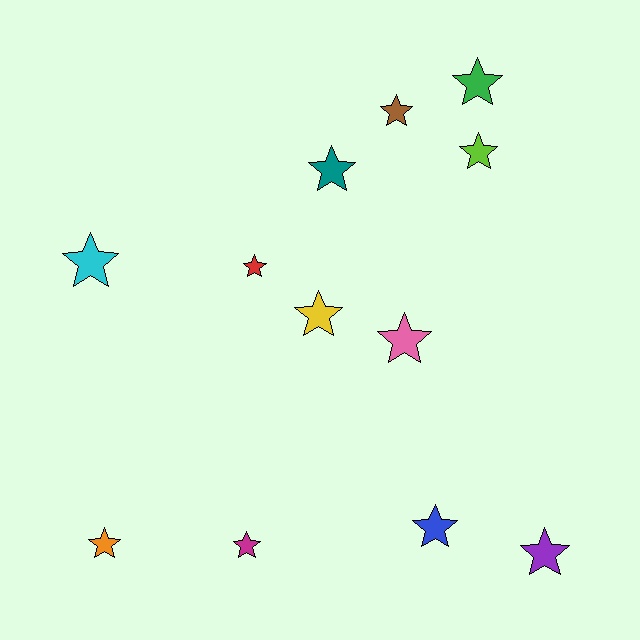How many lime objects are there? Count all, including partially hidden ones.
There is 1 lime object.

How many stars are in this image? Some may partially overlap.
There are 12 stars.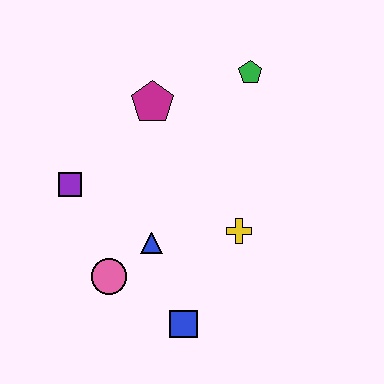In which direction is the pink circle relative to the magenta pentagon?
The pink circle is below the magenta pentagon.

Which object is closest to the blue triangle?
The pink circle is closest to the blue triangle.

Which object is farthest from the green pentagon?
The blue square is farthest from the green pentagon.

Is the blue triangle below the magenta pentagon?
Yes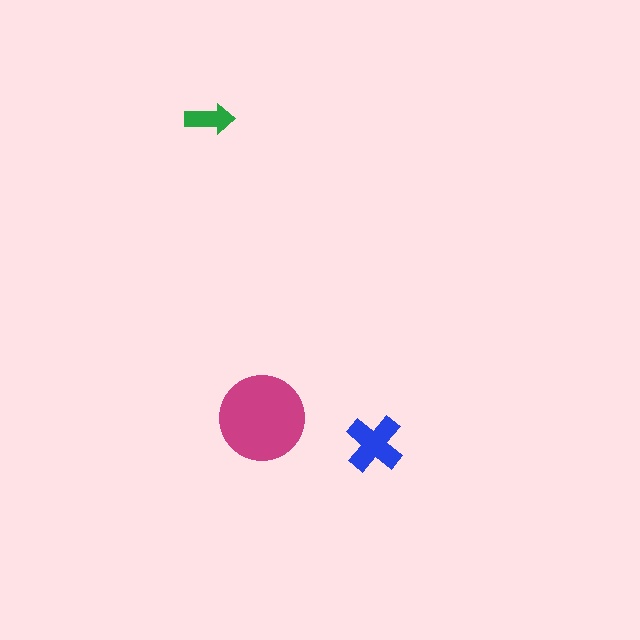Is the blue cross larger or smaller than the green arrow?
Larger.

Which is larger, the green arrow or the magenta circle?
The magenta circle.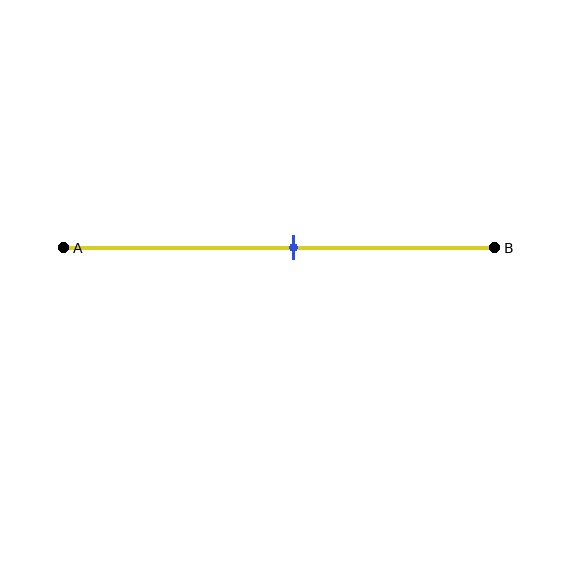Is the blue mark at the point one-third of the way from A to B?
No, the mark is at about 55% from A, not at the 33% one-third point.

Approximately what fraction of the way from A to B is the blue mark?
The blue mark is approximately 55% of the way from A to B.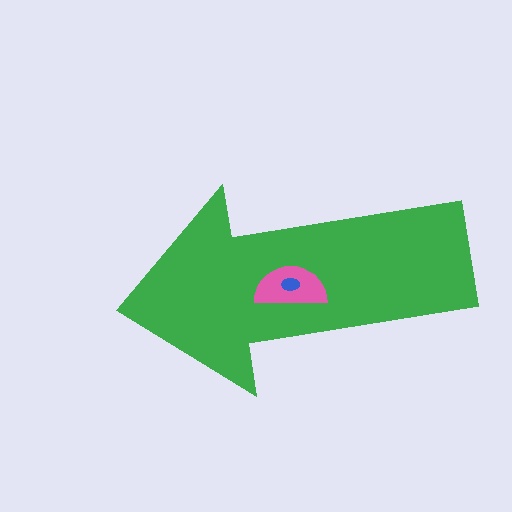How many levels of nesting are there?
3.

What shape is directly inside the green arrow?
The pink semicircle.